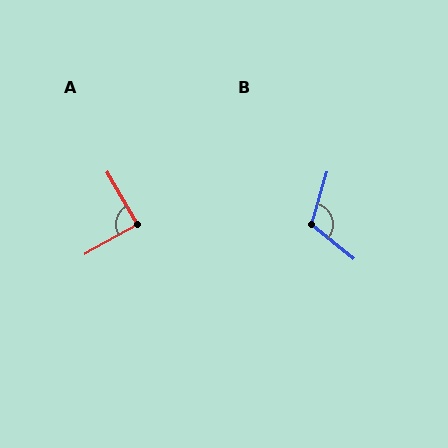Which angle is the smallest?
A, at approximately 89 degrees.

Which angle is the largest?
B, at approximately 113 degrees.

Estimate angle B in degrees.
Approximately 113 degrees.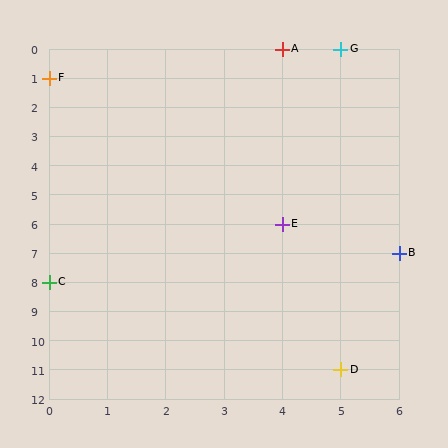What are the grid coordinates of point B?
Point B is at grid coordinates (6, 7).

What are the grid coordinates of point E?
Point E is at grid coordinates (4, 6).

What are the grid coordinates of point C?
Point C is at grid coordinates (0, 8).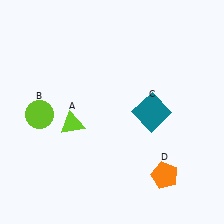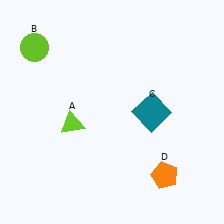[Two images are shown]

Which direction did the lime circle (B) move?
The lime circle (B) moved up.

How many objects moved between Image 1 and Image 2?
1 object moved between the two images.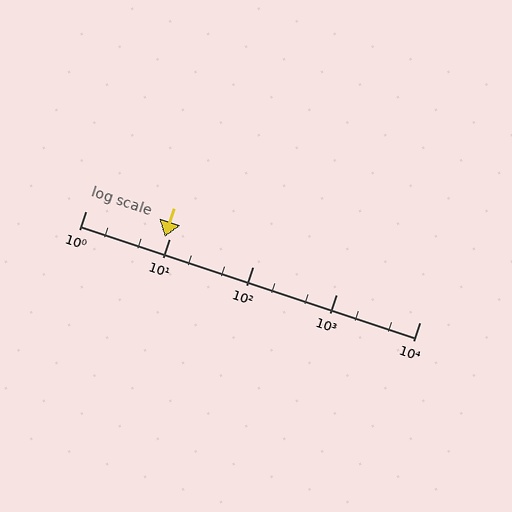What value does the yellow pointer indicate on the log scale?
The pointer indicates approximately 8.8.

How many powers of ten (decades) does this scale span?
The scale spans 4 decades, from 1 to 10000.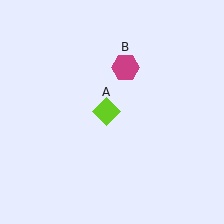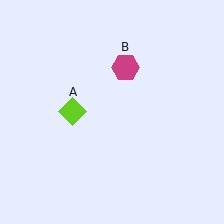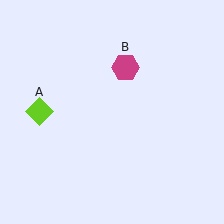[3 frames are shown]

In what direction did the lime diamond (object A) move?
The lime diamond (object A) moved left.